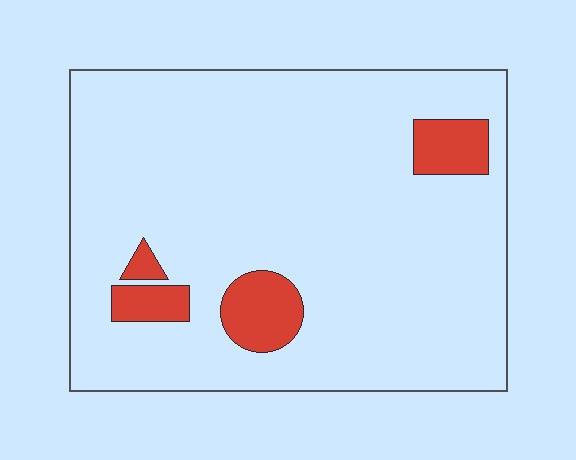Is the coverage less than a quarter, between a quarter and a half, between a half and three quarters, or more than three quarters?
Less than a quarter.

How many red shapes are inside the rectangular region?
4.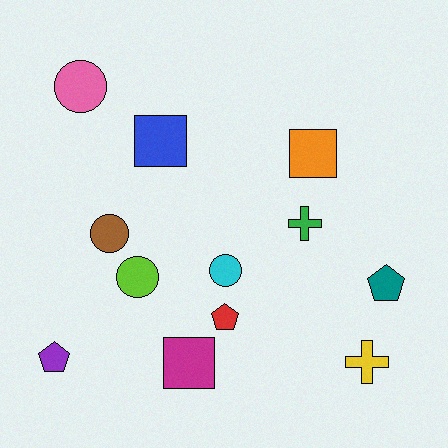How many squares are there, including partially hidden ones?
There are 3 squares.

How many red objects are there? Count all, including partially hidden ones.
There is 1 red object.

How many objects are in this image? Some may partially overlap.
There are 12 objects.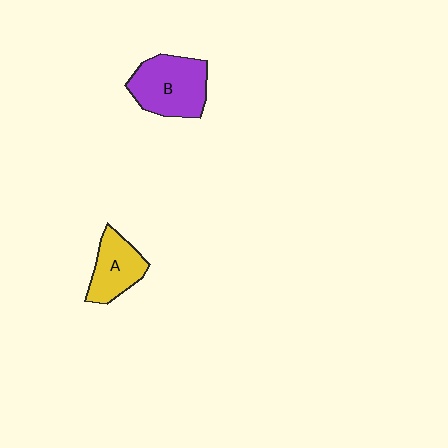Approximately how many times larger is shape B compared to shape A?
Approximately 1.4 times.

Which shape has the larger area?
Shape B (purple).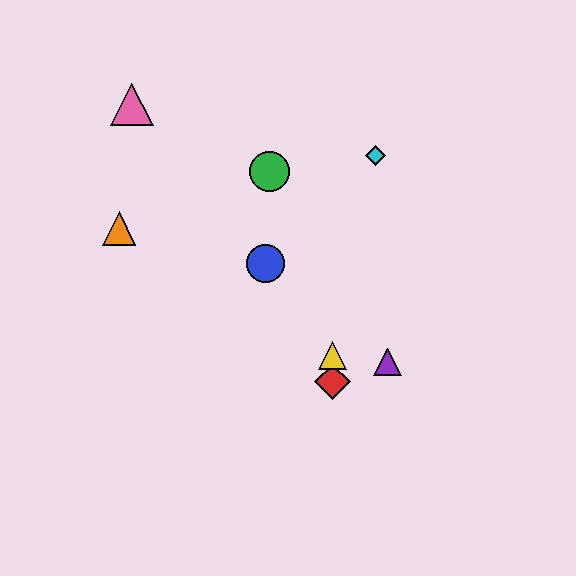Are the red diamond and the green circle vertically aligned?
No, the red diamond is at x≈332 and the green circle is at x≈269.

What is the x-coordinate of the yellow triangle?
The yellow triangle is at x≈332.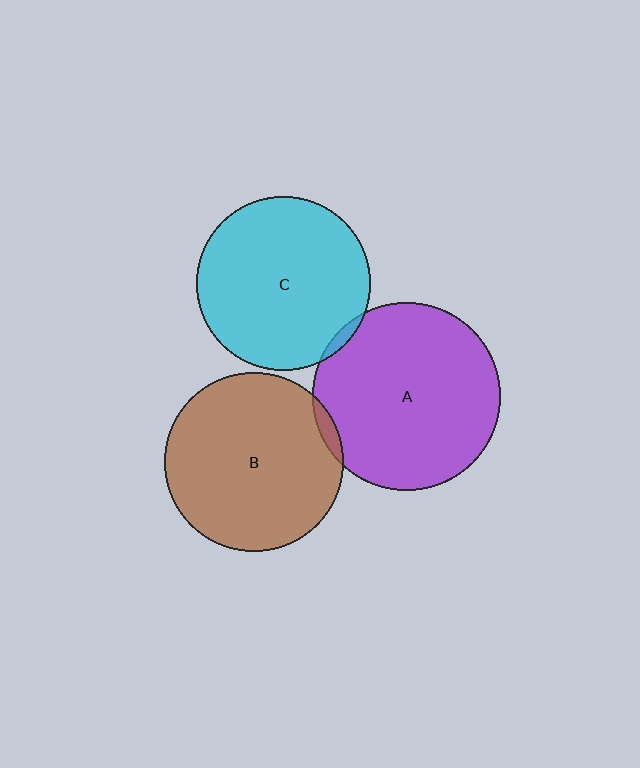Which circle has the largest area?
Circle A (purple).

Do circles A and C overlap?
Yes.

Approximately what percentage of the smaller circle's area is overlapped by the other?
Approximately 5%.